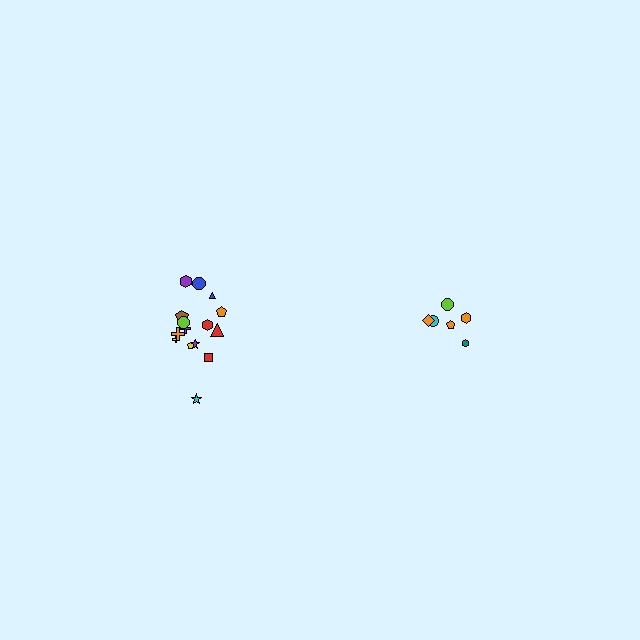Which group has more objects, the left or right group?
The left group.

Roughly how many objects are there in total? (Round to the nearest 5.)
Roughly 20 objects in total.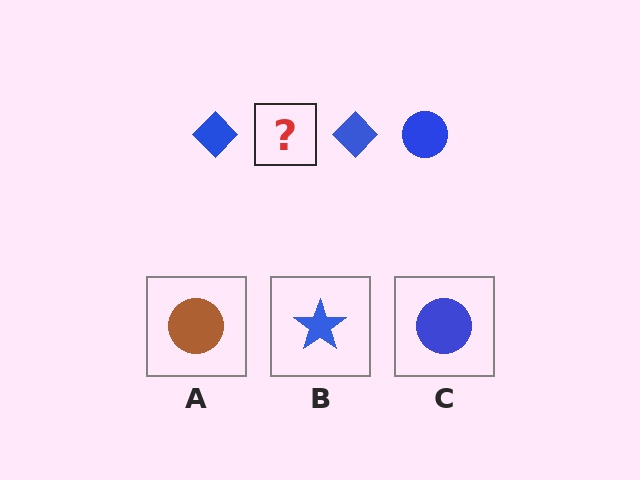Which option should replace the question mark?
Option C.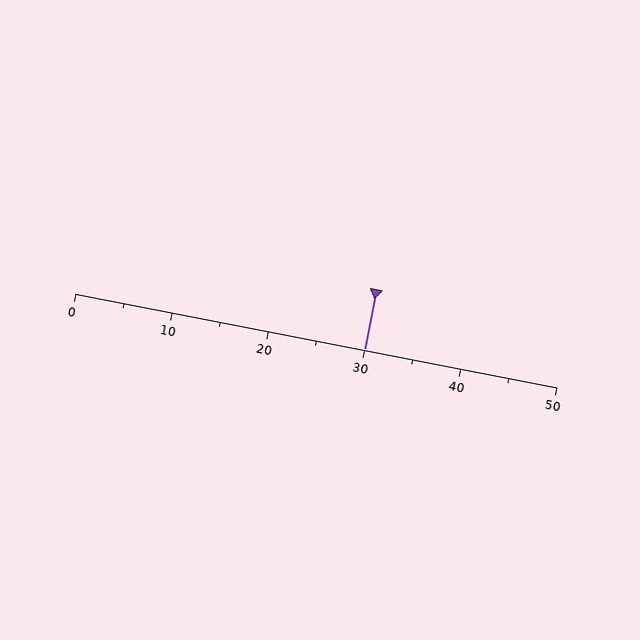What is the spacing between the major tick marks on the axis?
The major ticks are spaced 10 apart.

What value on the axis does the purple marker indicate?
The marker indicates approximately 30.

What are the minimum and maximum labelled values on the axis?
The axis runs from 0 to 50.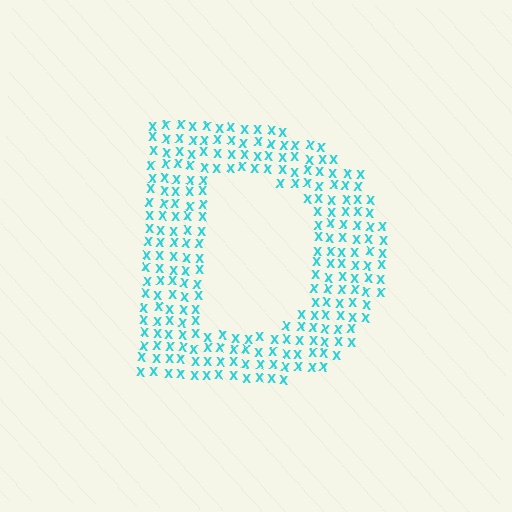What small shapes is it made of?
It is made of small letter X's.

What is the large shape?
The large shape is the letter D.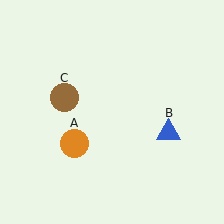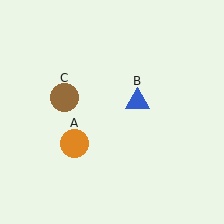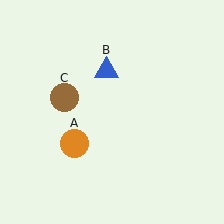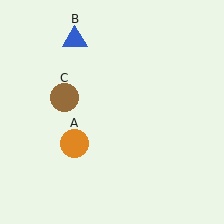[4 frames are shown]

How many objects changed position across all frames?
1 object changed position: blue triangle (object B).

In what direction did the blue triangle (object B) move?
The blue triangle (object B) moved up and to the left.